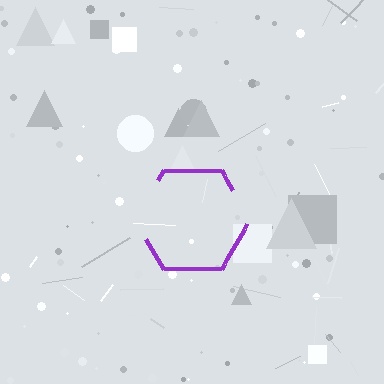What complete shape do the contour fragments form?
The contour fragments form a hexagon.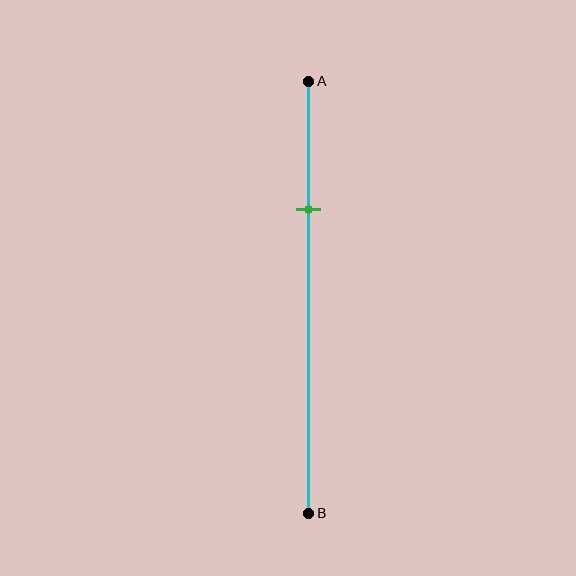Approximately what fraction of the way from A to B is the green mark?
The green mark is approximately 30% of the way from A to B.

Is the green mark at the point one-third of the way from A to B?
No, the mark is at about 30% from A, not at the 33% one-third point.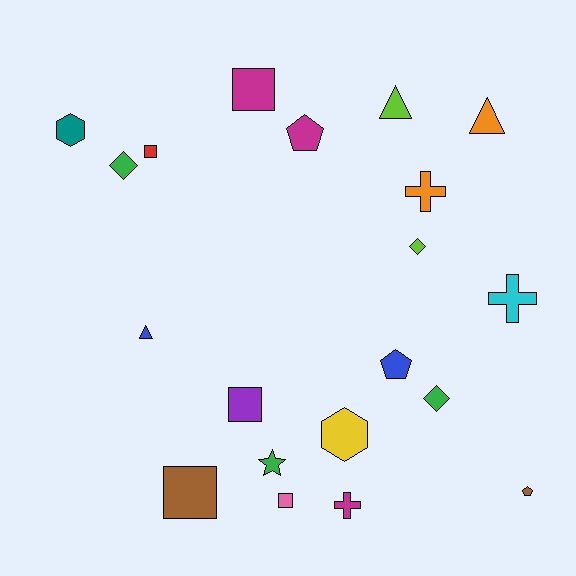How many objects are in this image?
There are 20 objects.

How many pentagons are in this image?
There are 3 pentagons.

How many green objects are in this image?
There are 3 green objects.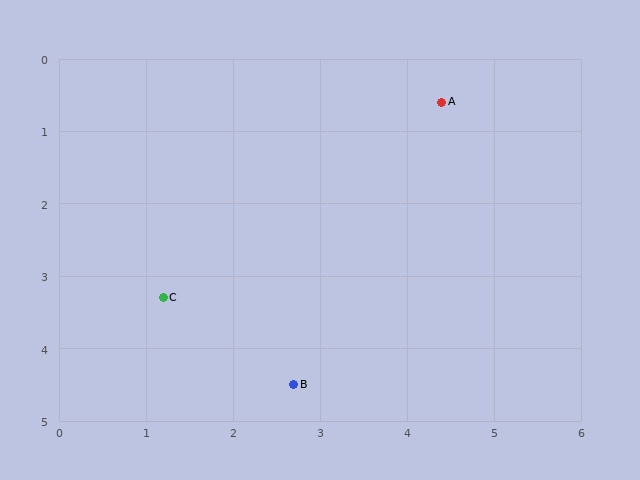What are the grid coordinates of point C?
Point C is at approximately (1.2, 3.3).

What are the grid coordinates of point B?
Point B is at approximately (2.7, 4.5).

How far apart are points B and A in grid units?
Points B and A are about 4.3 grid units apart.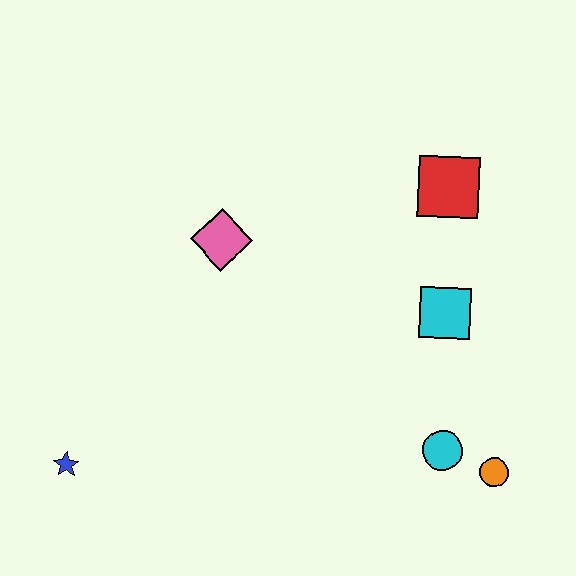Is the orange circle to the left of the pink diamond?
No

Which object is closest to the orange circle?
The cyan circle is closest to the orange circle.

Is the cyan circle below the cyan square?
Yes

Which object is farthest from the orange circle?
The blue star is farthest from the orange circle.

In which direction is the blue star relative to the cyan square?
The blue star is to the left of the cyan square.